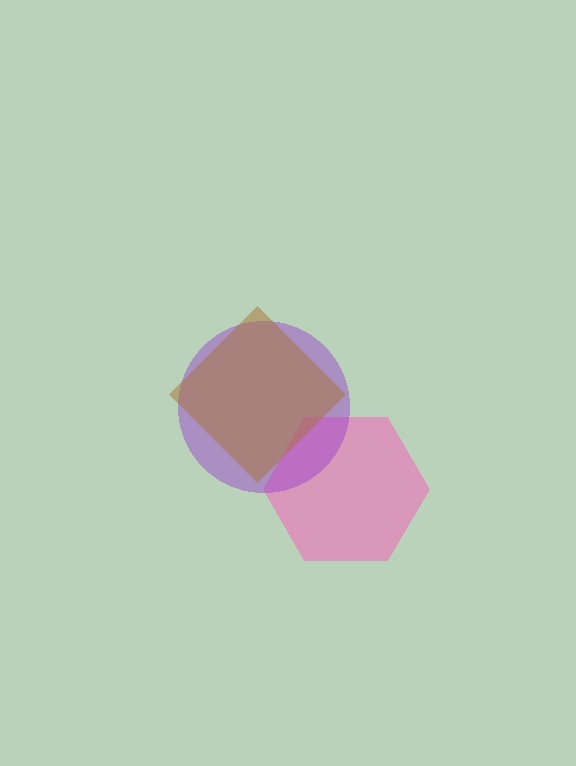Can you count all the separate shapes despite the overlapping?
Yes, there are 3 separate shapes.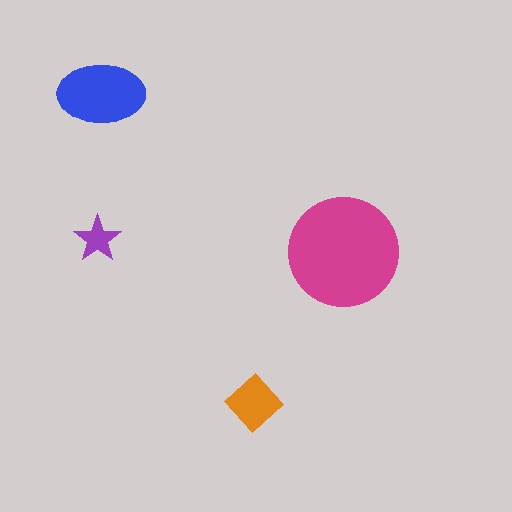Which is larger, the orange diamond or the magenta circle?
The magenta circle.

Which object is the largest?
The magenta circle.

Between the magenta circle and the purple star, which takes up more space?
The magenta circle.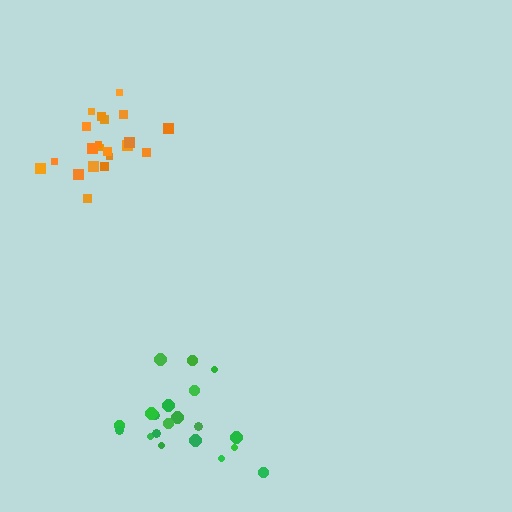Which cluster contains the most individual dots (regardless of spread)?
Orange (21).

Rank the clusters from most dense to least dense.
orange, green.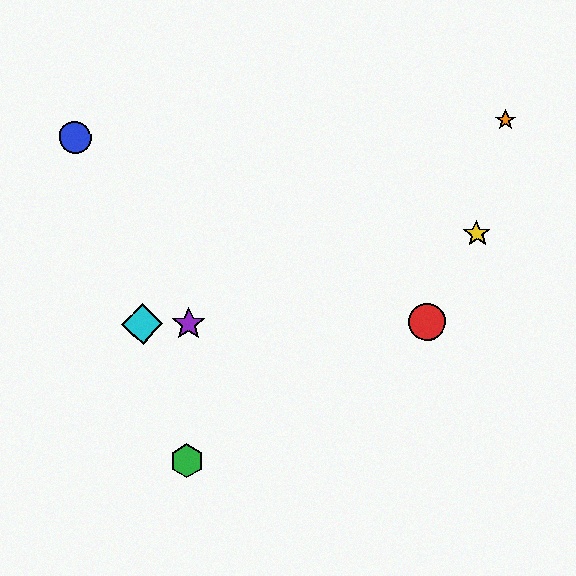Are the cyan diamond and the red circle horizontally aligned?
Yes, both are at y≈324.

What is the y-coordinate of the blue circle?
The blue circle is at y≈138.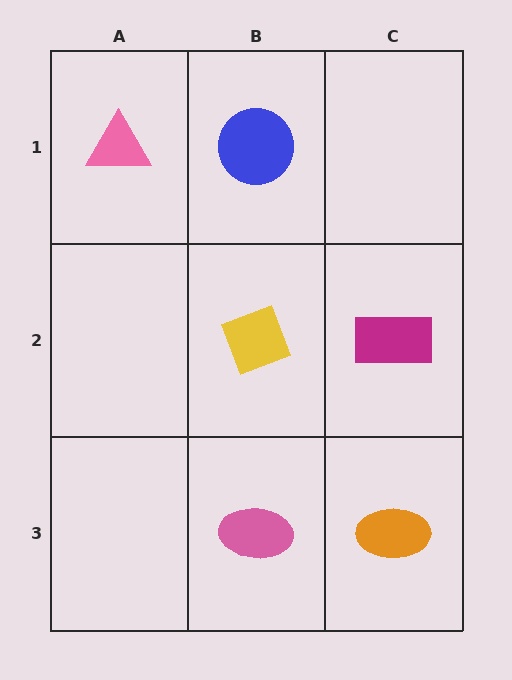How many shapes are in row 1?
2 shapes.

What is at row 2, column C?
A magenta rectangle.